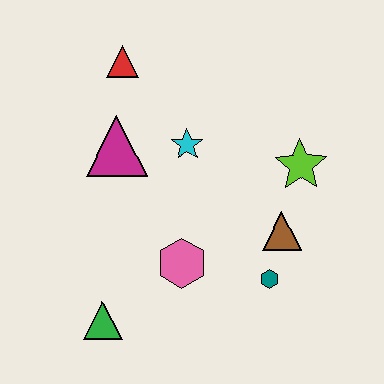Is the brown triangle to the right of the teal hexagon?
Yes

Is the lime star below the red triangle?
Yes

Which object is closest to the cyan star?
The magenta triangle is closest to the cyan star.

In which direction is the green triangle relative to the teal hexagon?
The green triangle is to the left of the teal hexagon.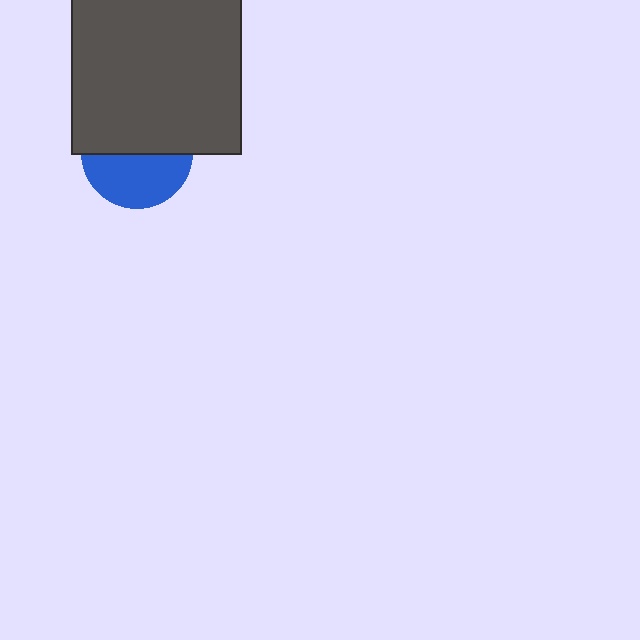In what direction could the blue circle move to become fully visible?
The blue circle could move down. That would shift it out from behind the dark gray square entirely.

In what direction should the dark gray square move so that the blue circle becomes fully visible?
The dark gray square should move up. That is the shortest direction to clear the overlap and leave the blue circle fully visible.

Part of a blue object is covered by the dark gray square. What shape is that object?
It is a circle.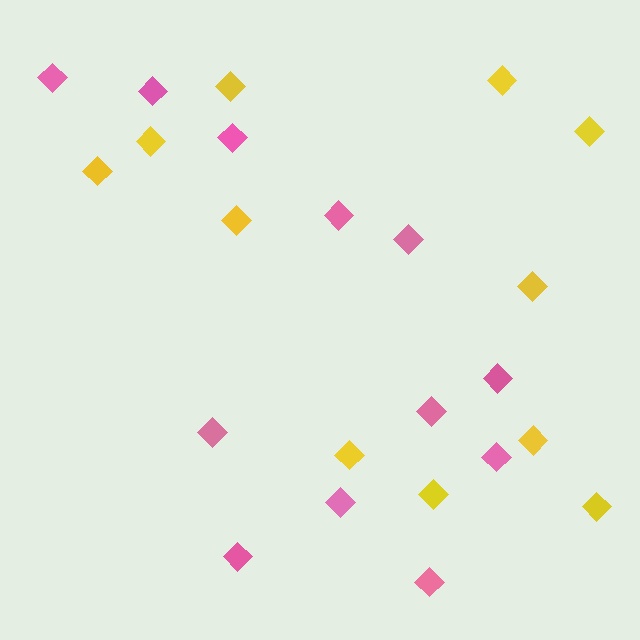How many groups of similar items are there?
There are 2 groups: one group of yellow diamonds (11) and one group of pink diamonds (12).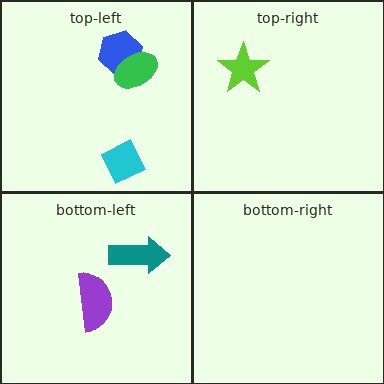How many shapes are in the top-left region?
3.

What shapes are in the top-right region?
The lime star.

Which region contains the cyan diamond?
The top-left region.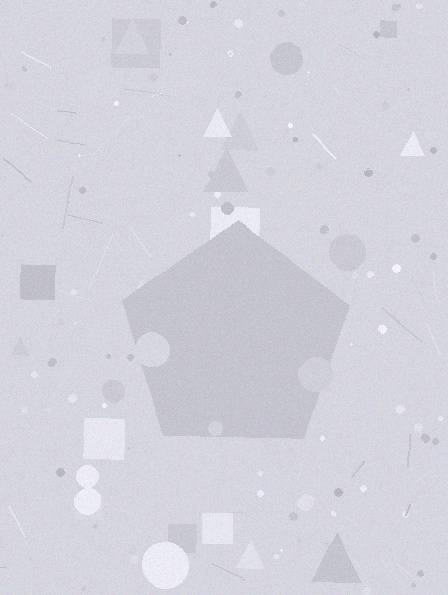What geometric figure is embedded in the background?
A pentagon is embedded in the background.